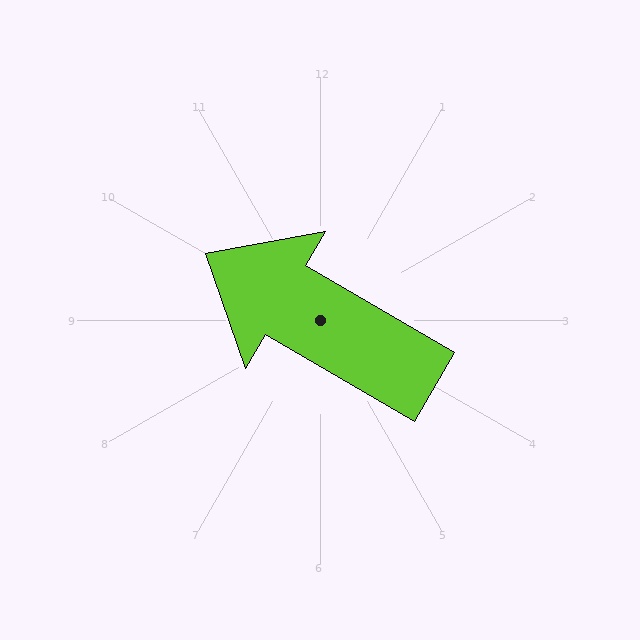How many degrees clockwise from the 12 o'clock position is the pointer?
Approximately 300 degrees.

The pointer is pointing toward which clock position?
Roughly 10 o'clock.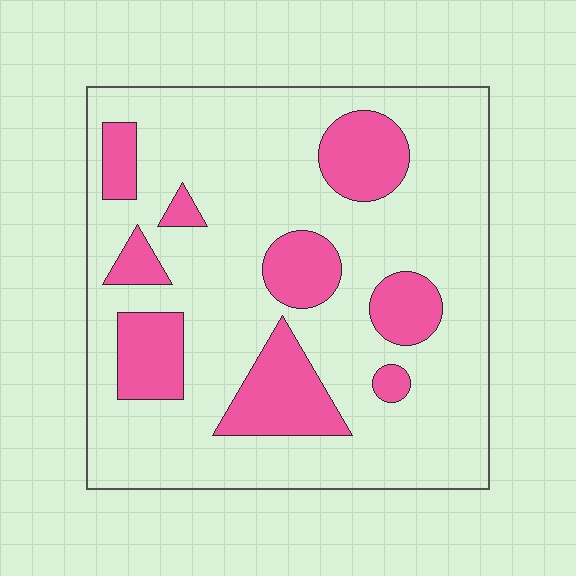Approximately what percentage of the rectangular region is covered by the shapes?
Approximately 25%.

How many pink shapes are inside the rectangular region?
9.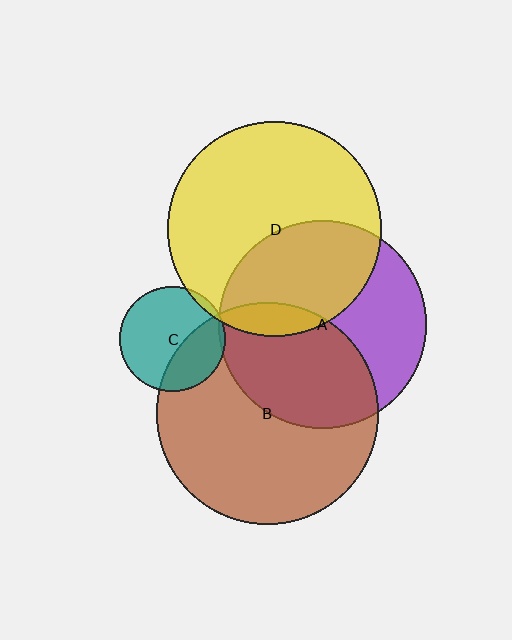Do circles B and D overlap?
Yes.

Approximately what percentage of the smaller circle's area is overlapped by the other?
Approximately 5%.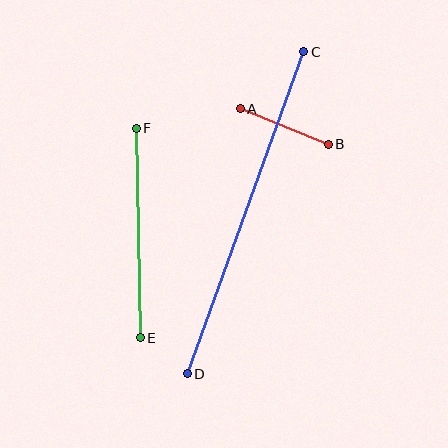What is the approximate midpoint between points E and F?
The midpoint is at approximately (138, 233) pixels.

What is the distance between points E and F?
The distance is approximately 210 pixels.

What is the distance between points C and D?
The distance is approximately 342 pixels.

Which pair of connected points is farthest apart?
Points C and D are farthest apart.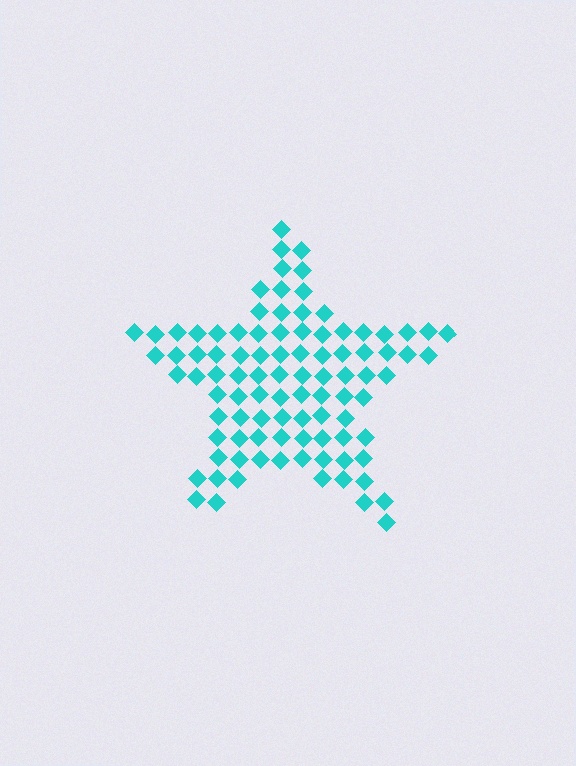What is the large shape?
The large shape is a star.